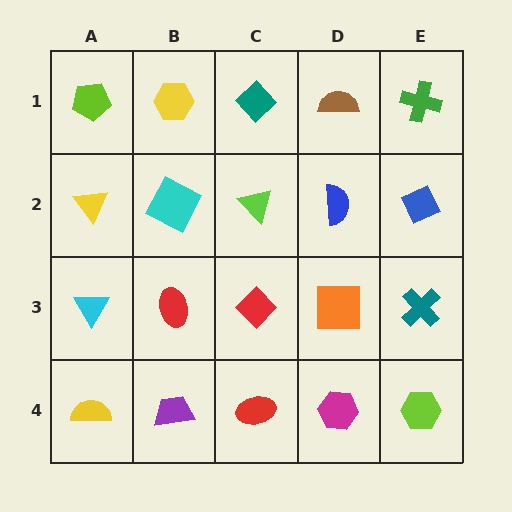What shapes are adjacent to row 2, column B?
A yellow hexagon (row 1, column B), a red ellipse (row 3, column B), a yellow triangle (row 2, column A), a lime triangle (row 2, column C).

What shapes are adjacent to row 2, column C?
A teal diamond (row 1, column C), a red diamond (row 3, column C), a cyan square (row 2, column B), a blue semicircle (row 2, column D).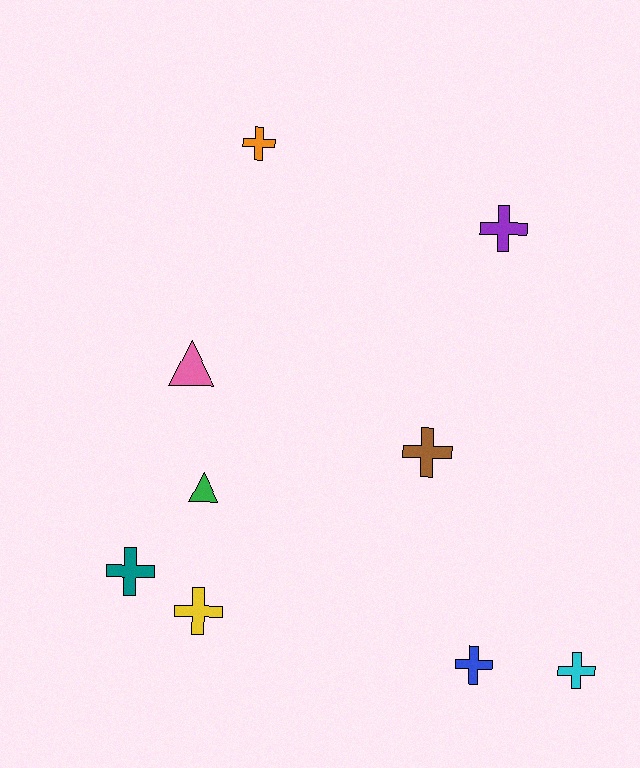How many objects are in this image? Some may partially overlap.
There are 9 objects.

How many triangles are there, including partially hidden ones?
There are 2 triangles.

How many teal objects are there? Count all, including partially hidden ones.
There is 1 teal object.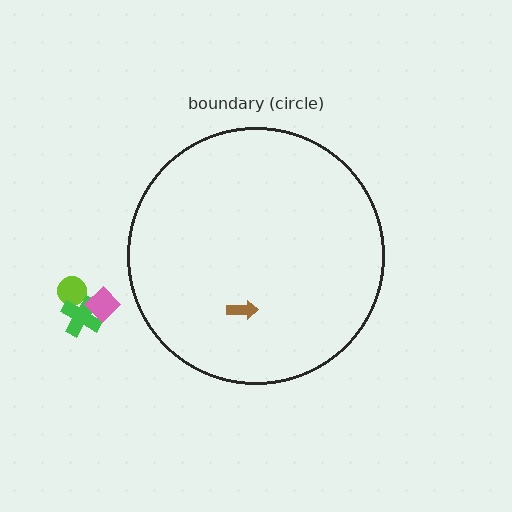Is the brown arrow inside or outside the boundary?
Inside.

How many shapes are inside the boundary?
1 inside, 3 outside.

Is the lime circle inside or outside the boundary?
Outside.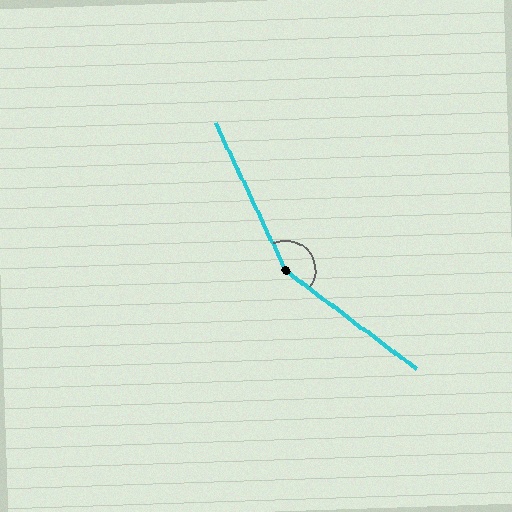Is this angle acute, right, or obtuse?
It is obtuse.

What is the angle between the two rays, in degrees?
Approximately 152 degrees.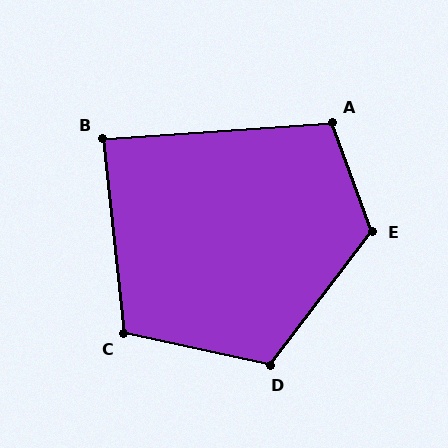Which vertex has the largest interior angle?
E, at approximately 123 degrees.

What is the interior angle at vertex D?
Approximately 115 degrees (obtuse).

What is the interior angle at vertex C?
Approximately 108 degrees (obtuse).